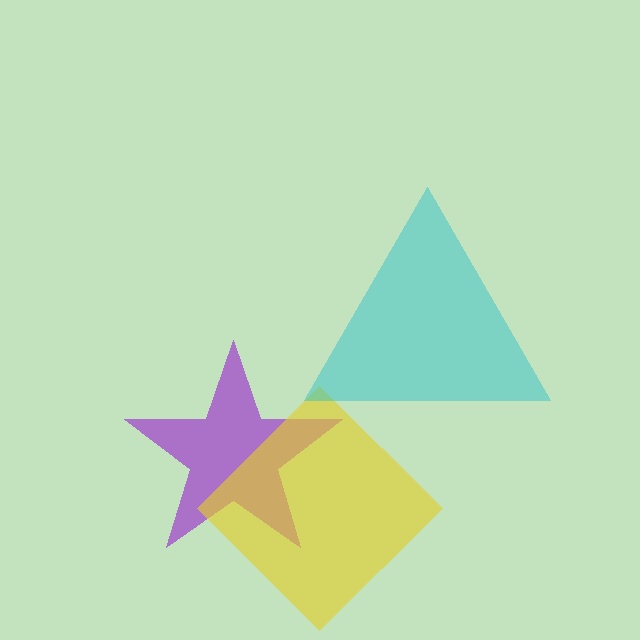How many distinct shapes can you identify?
There are 3 distinct shapes: a purple star, a yellow diamond, a cyan triangle.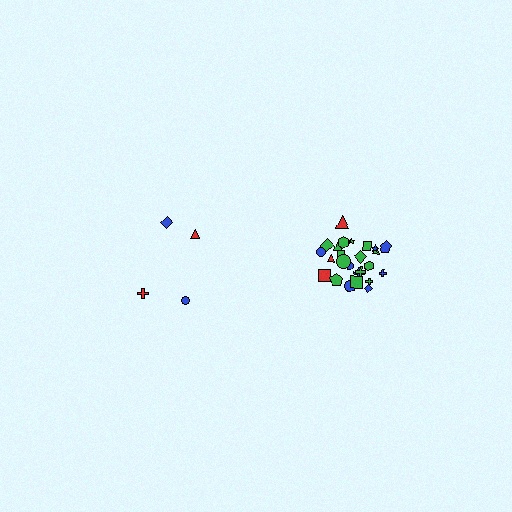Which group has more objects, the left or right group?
The right group.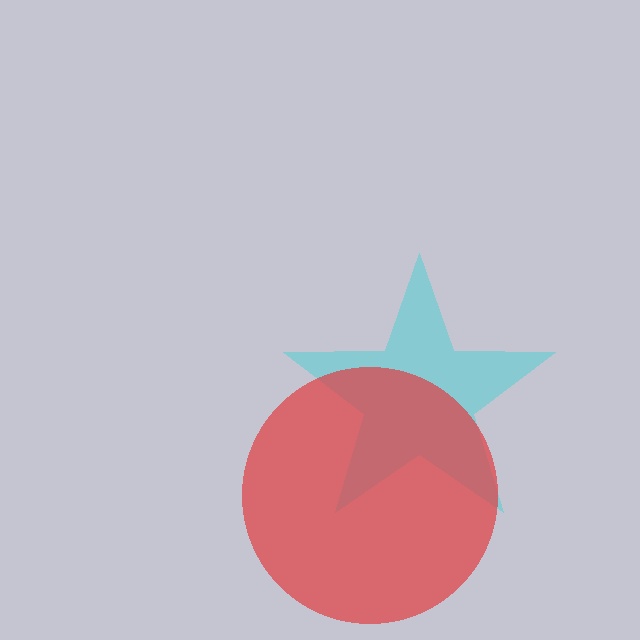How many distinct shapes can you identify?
There are 2 distinct shapes: a cyan star, a red circle.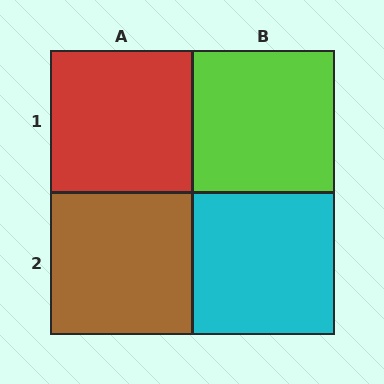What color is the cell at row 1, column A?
Red.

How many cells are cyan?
1 cell is cyan.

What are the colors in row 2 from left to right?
Brown, cyan.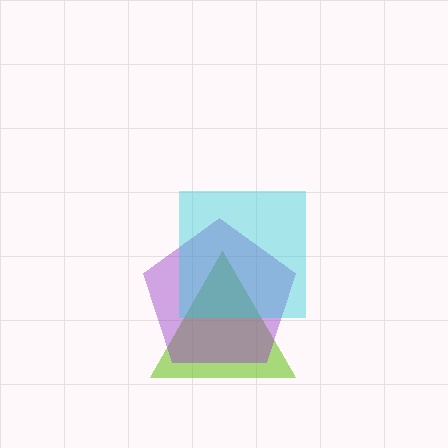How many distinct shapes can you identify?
There are 3 distinct shapes: a lime triangle, a purple pentagon, a cyan square.